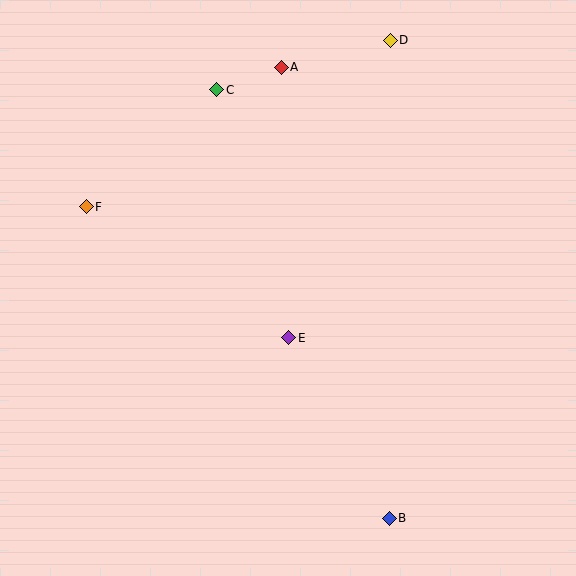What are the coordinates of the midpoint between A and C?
The midpoint between A and C is at (249, 79).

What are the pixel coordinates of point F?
Point F is at (86, 207).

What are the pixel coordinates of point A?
Point A is at (281, 67).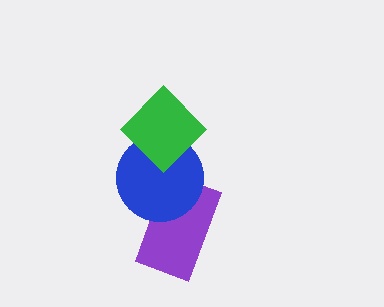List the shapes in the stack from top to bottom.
From top to bottom: the green diamond, the blue circle, the purple rectangle.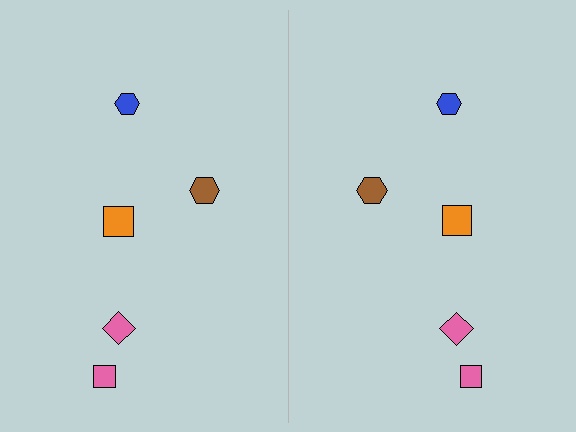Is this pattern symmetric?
Yes, this pattern has bilateral (reflection) symmetry.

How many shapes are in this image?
There are 10 shapes in this image.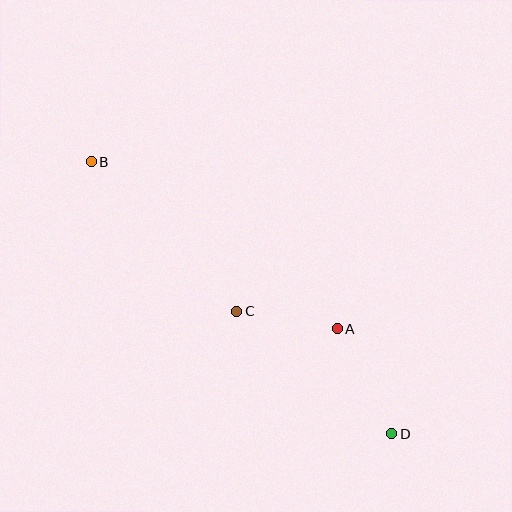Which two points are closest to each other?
Points A and C are closest to each other.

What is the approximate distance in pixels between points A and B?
The distance between A and B is approximately 296 pixels.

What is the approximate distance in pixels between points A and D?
The distance between A and D is approximately 118 pixels.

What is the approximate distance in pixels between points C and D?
The distance between C and D is approximately 198 pixels.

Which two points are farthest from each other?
Points B and D are farthest from each other.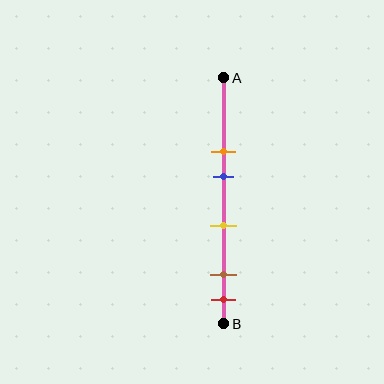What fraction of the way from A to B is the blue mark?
The blue mark is approximately 40% (0.4) of the way from A to B.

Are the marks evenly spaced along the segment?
No, the marks are not evenly spaced.